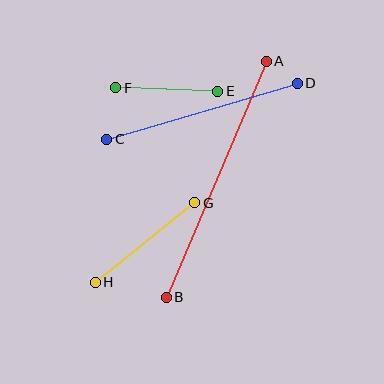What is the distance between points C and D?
The distance is approximately 198 pixels.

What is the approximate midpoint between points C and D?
The midpoint is at approximately (202, 111) pixels.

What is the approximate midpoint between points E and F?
The midpoint is at approximately (167, 90) pixels.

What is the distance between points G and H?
The distance is approximately 127 pixels.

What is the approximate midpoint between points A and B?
The midpoint is at approximately (216, 179) pixels.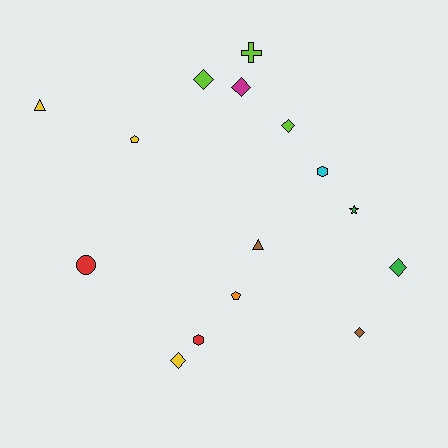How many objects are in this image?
There are 15 objects.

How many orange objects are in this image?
There is 1 orange object.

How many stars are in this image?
There is 1 star.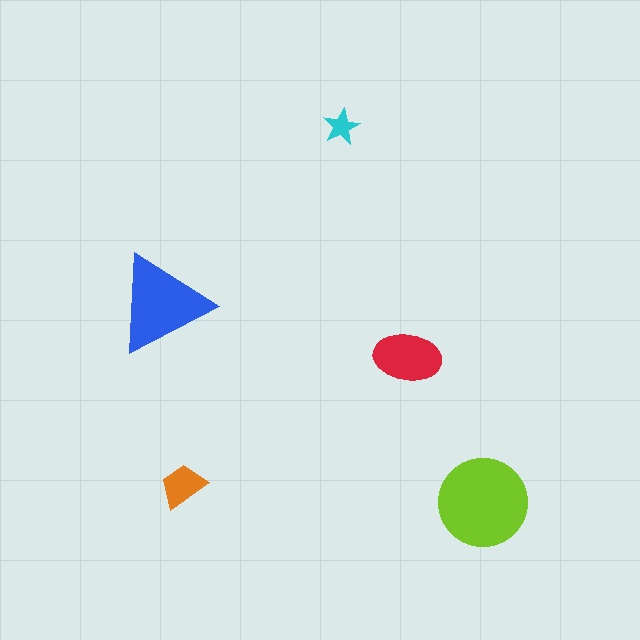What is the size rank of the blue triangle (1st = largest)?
2nd.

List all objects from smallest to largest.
The cyan star, the orange trapezoid, the red ellipse, the blue triangle, the lime circle.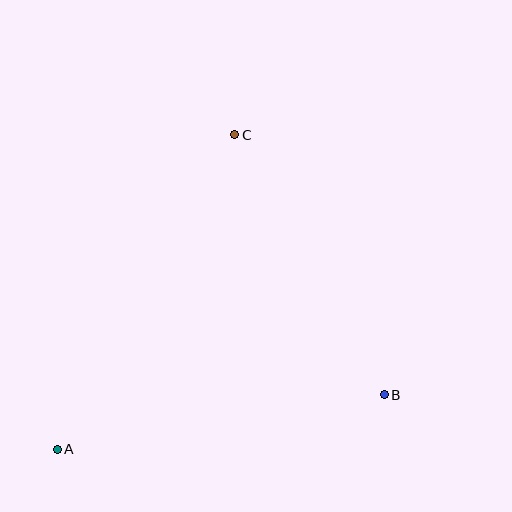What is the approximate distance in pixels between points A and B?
The distance between A and B is approximately 332 pixels.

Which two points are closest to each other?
Points B and C are closest to each other.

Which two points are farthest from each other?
Points A and C are farthest from each other.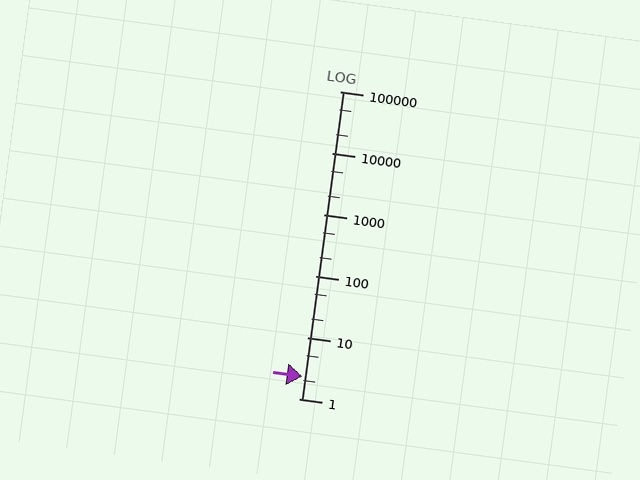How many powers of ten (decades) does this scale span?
The scale spans 5 decades, from 1 to 100000.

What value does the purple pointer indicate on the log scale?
The pointer indicates approximately 2.3.